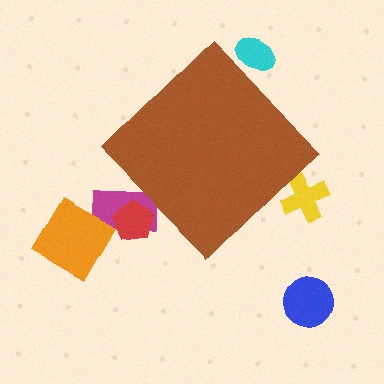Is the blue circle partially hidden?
No, the blue circle is fully visible.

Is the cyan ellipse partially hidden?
Yes, the cyan ellipse is partially hidden behind the brown diamond.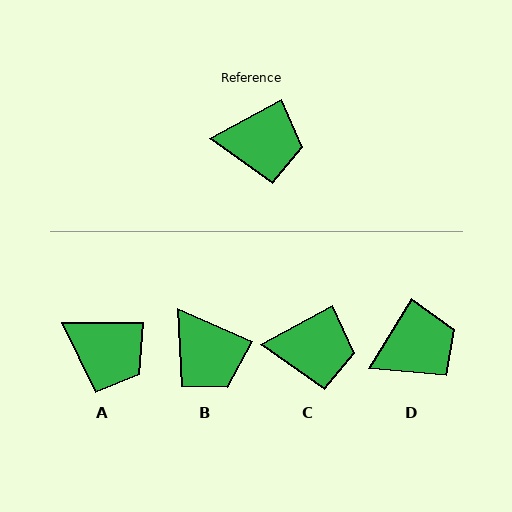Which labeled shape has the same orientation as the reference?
C.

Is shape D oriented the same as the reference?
No, it is off by about 30 degrees.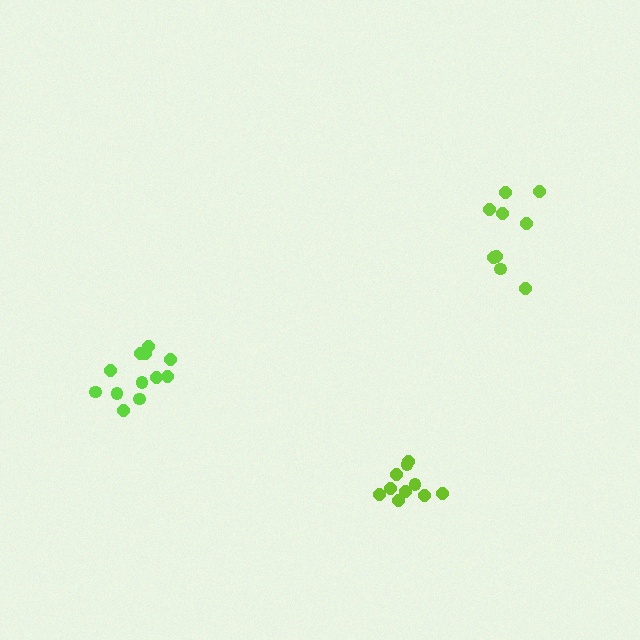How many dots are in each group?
Group 1: 12 dots, Group 2: 9 dots, Group 3: 10 dots (31 total).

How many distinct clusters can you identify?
There are 3 distinct clusters.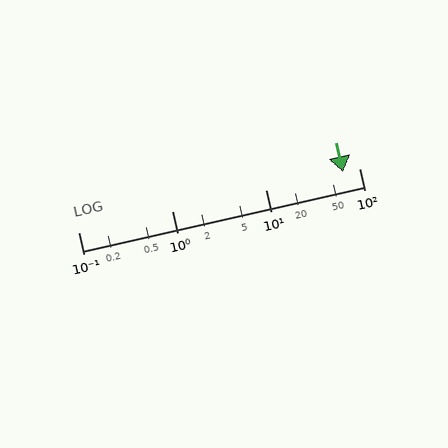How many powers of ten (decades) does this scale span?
The scale spans 3 decades, from 0.1 to 100.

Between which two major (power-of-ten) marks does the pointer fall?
The pointer is between 10 and 100.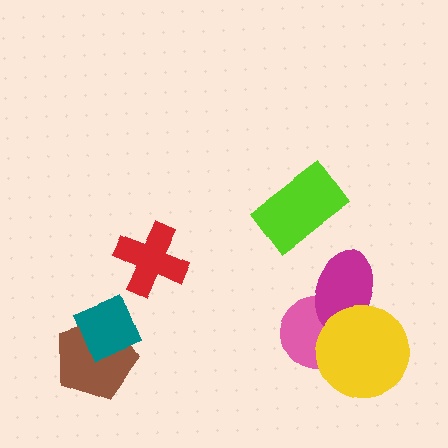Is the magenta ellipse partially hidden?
Yes, it is partially covered by another shape.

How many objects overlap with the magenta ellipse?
2 objects overlap with the magenta ellipse.